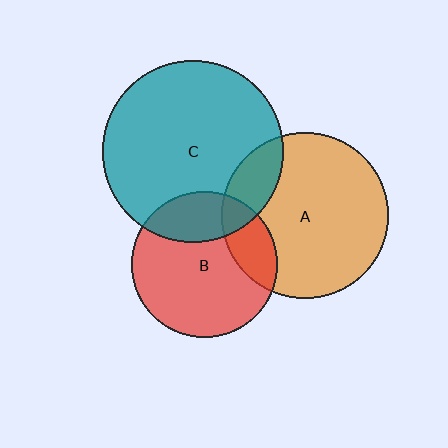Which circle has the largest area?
Circle C (teal).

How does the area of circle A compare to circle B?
Approximately 1.3 times.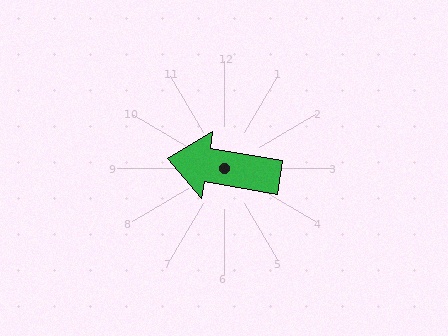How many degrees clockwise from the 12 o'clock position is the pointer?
Approximately 280 degrees.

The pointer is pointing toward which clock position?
Roughly 9 o'clock.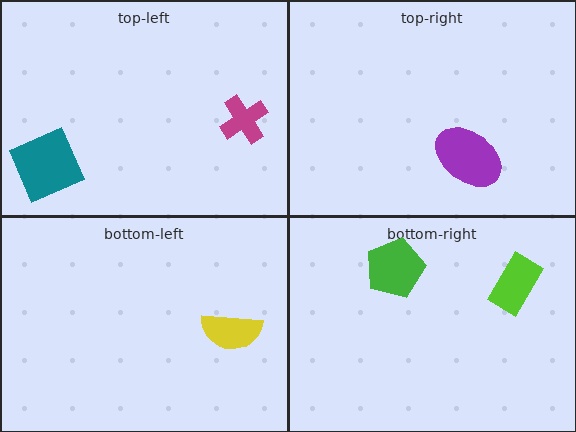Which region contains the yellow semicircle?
The bottom-left region.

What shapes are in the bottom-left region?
The yellow semicircle.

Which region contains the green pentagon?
The bottom-right region.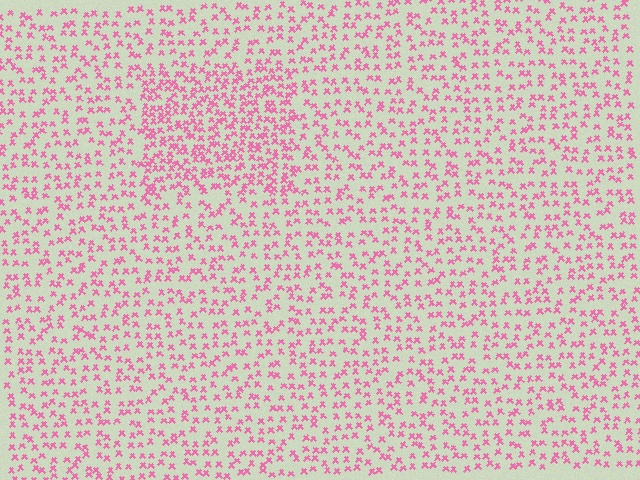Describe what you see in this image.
The image contains small pink elements arranged at two different densities. A rectangle-shaped region is visible where the elements are more densely packed than the surrounding area.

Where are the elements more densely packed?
The elements are more densely packed inside the rectangle boundary.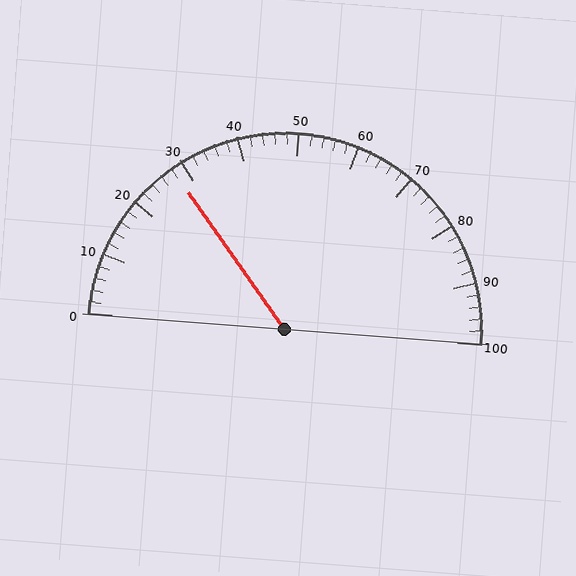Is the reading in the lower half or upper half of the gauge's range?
The reading is in the lower half of the range (0 to 100).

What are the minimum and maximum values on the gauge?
The gauge ranges from 0 to 100.